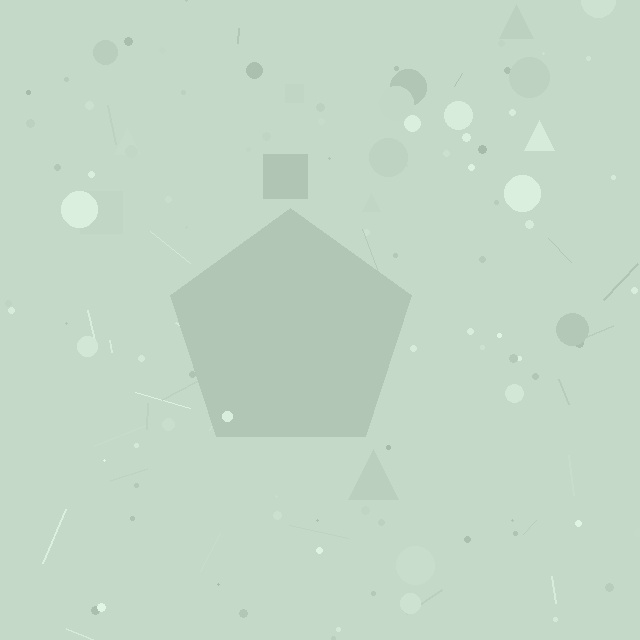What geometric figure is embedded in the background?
A pentagon is embedded in the background.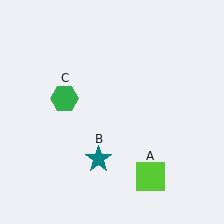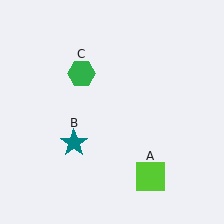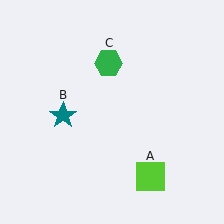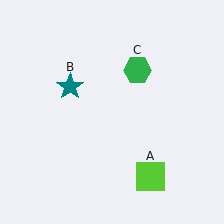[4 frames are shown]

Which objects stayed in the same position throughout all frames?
Lime square (object A) remained stationary.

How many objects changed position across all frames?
2 objects changed position: teal star (object B), green hexagon (object C).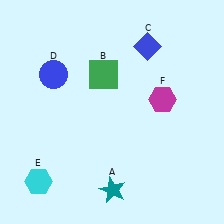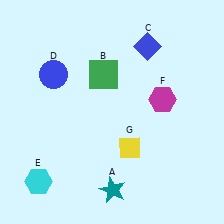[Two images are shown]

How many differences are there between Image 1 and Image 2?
There is 1 difference between the two images.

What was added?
A yellow diamond (G) was added in Image 2.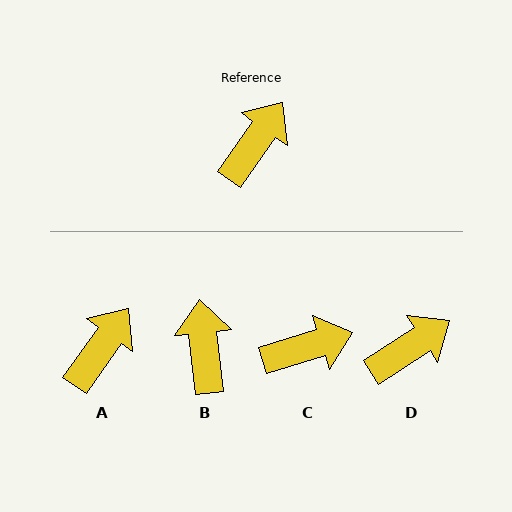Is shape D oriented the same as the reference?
No, it is off by about 22 degrees.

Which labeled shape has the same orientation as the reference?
A.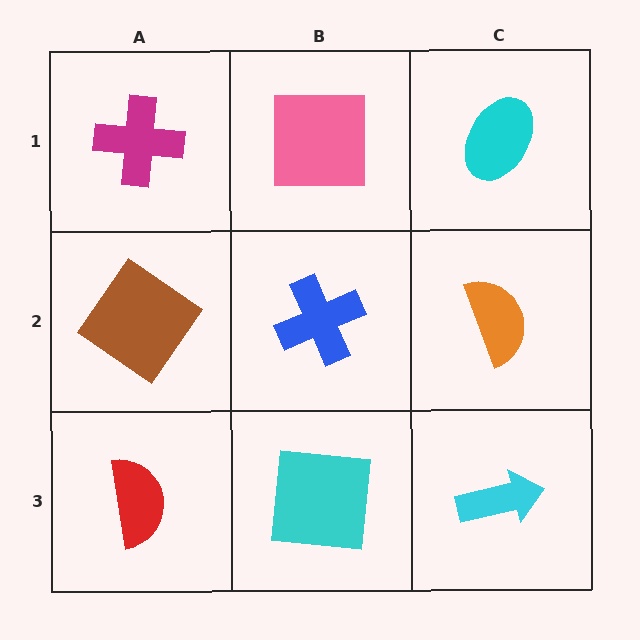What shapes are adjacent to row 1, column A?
A brown diamond (row 2, column A), a pink square (row 1, column B).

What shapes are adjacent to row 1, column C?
An orange semicircle (row 2, column C), a pink square (row 1, column B).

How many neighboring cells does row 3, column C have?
2.